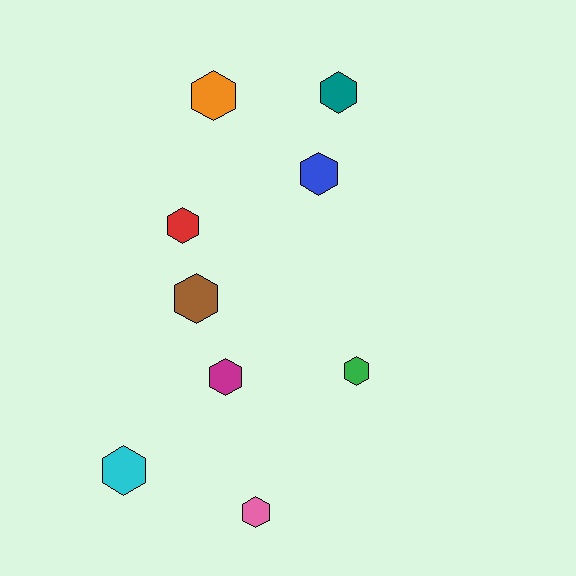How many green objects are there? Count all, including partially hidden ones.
There is 1 green object.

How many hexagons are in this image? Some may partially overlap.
There are 9 hexagons.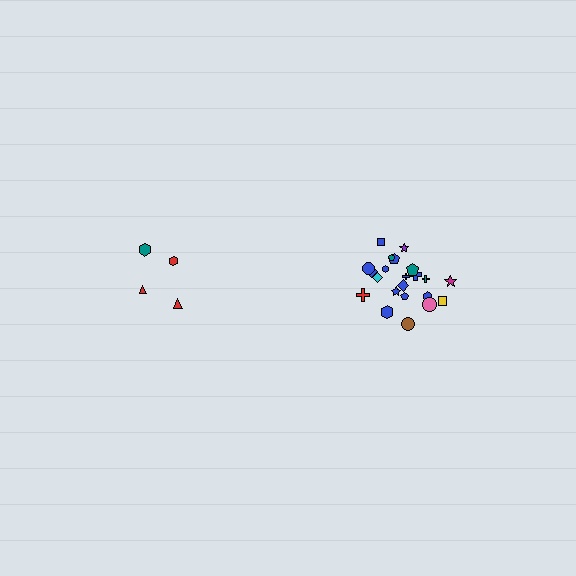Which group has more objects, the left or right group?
The right group.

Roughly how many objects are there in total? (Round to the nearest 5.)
Roughly 25 objects in total.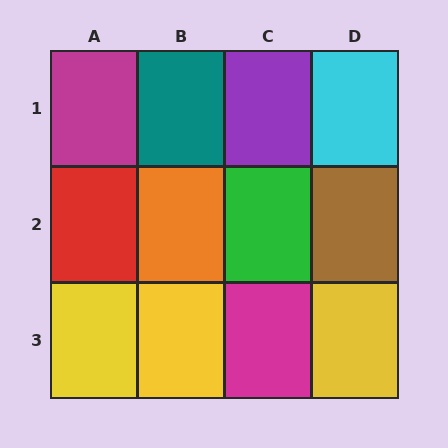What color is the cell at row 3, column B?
Yellow.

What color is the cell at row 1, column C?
Purple.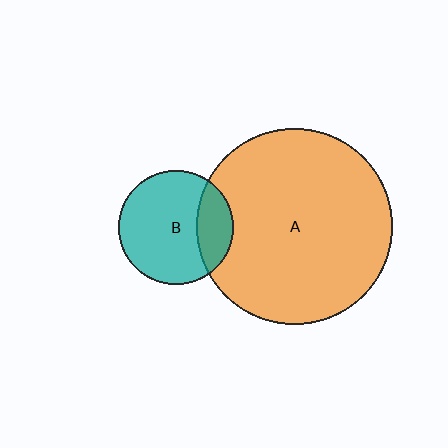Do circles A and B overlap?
Yes.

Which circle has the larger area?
Circle A (orange).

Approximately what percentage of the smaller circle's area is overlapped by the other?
Approximately 25%.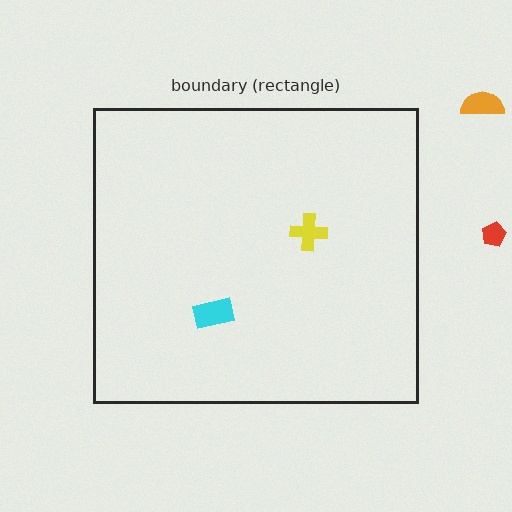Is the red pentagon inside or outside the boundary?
Outside.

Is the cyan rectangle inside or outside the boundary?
Inside.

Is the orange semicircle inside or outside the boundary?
Outside.